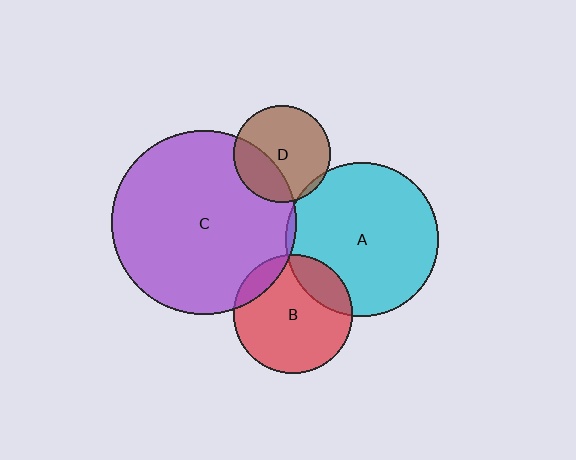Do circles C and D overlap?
Yes.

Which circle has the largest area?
Circle C (purple).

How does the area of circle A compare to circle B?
Approximately 1.7 times.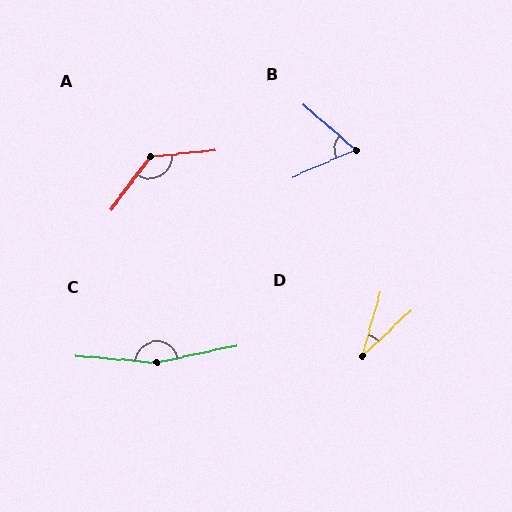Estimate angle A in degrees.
Approximately 133 degrees.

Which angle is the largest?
C, at approximately 163 degrees.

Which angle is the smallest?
D, at approximately 30 degrees.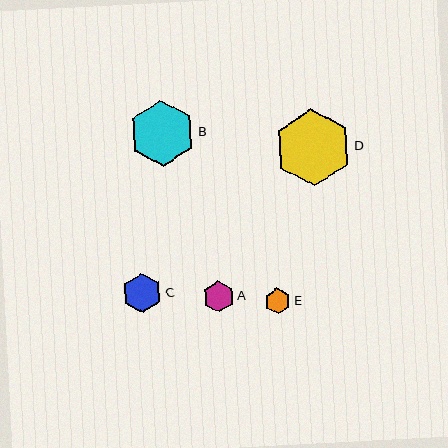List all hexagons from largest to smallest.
From largest to smallest: D, B, C, A, E.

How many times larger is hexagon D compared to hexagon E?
Hexagon D is approximately 2.9 times the size of hexagon E.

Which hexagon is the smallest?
Hexagon E is the smallest with a size of approximately 26 pixels.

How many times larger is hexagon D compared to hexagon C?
Hexagon D is approximately 2.0 times the size of hexagon C.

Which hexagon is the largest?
Hexagon D is the largest with a size of approximately 77 pixels.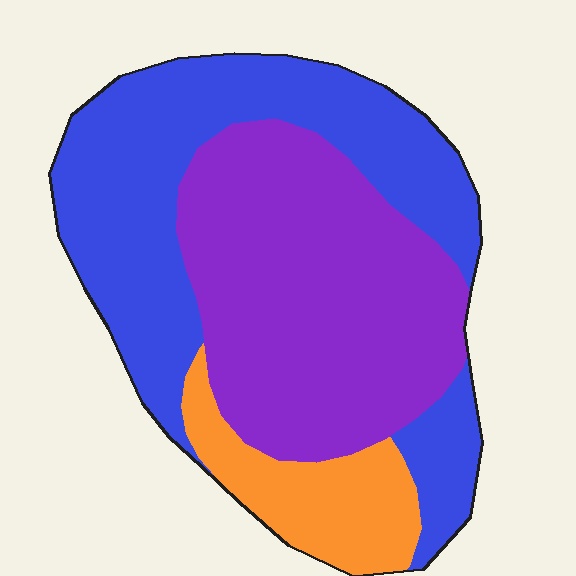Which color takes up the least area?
Orange, at roughly 15%.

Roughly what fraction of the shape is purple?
Purple takes up between a third and a half of the shape.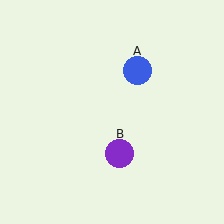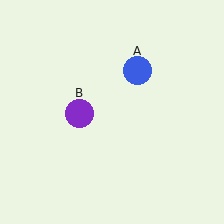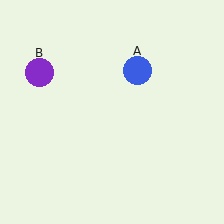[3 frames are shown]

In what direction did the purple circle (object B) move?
The purple circle (object B) moved up and to the left.